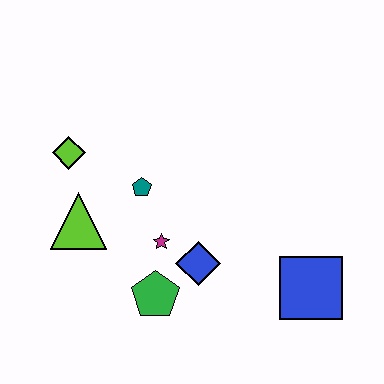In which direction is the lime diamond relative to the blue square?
The lime diamond is to the left of the blue square.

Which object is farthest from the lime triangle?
The blue square is farthest from the lime triangle.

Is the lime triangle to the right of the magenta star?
No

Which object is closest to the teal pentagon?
The magenta star is closest to the teal pentagon.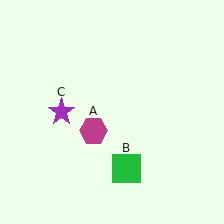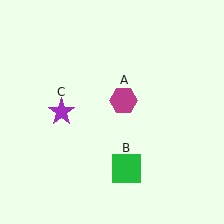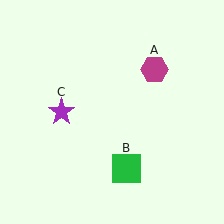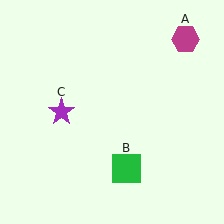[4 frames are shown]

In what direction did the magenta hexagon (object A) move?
The magenta hexagon (object A) moved up and to the right.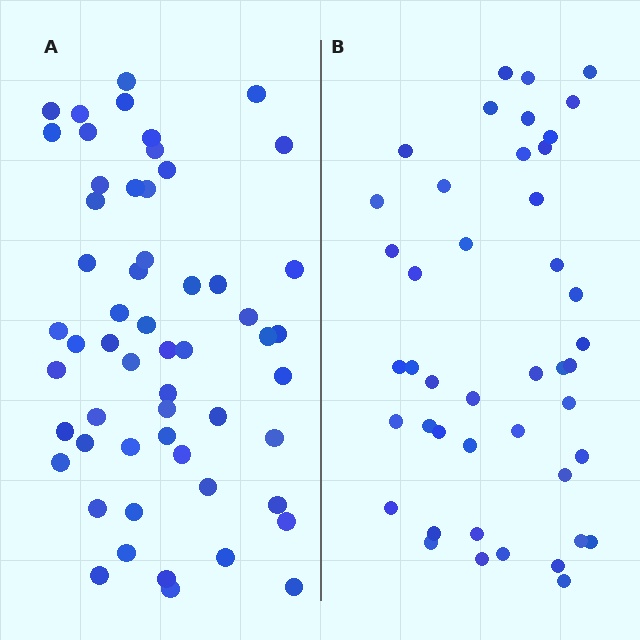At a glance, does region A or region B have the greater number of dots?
Region A (the left region) has more dots.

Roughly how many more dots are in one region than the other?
Region A has roughly 12 or so more dots than region B.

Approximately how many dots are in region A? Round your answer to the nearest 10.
About 60 dots. (The exact count is 56, which rounds to 60.)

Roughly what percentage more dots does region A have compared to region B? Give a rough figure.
About 25% more.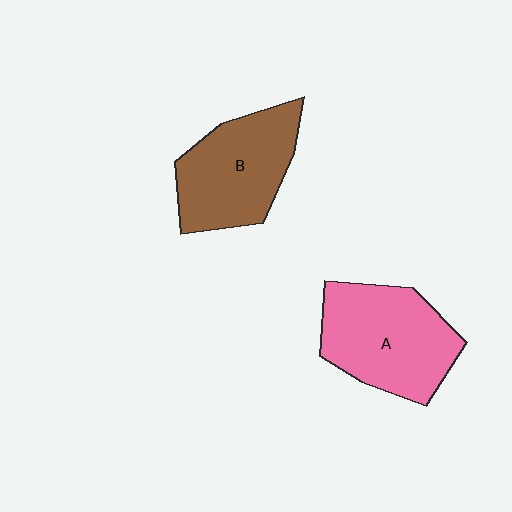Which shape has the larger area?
Shape A (pink).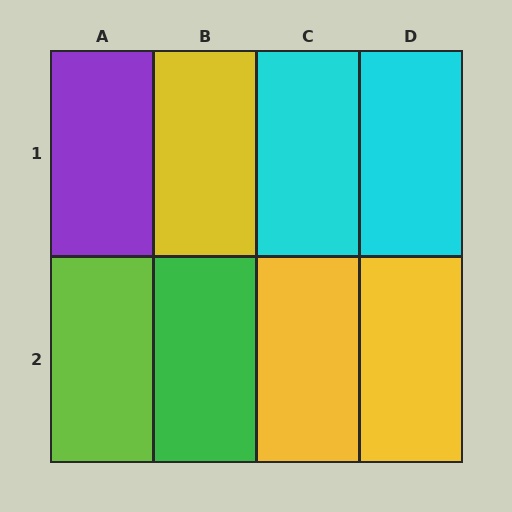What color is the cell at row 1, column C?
Cyan.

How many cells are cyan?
2 cells are cyan.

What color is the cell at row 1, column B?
Yellow.